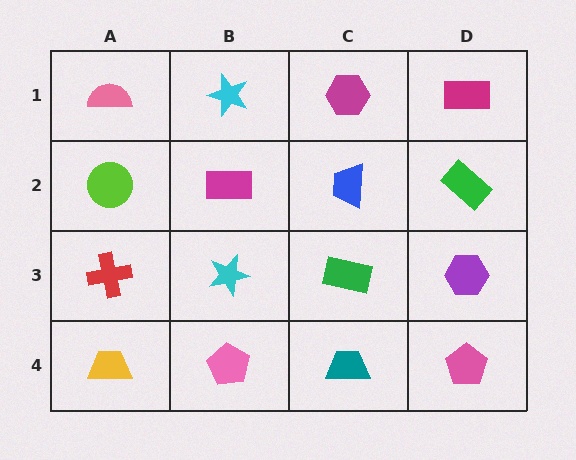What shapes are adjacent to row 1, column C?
A blue trapezoid (row 2, column C), a cyan star (row 1, column B), a magenta rectangle (row 1, column D).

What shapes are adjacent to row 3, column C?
A blue trapezoid (row 2, column C), a teal trapezoid (row 4, column C), a cyan star (row 3, column B), a purple hexagon (row 3, column D).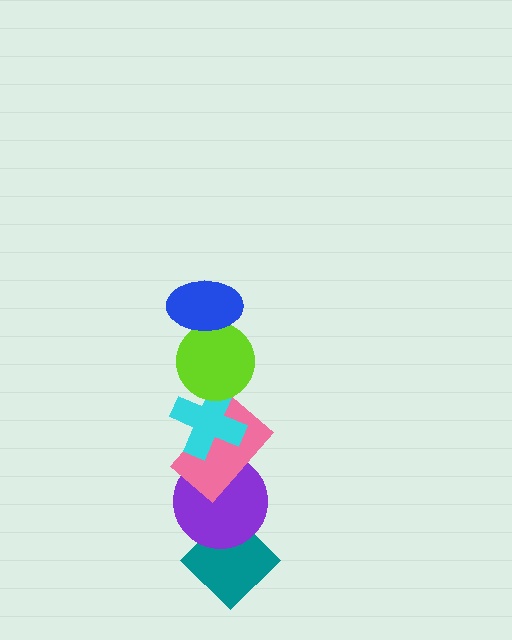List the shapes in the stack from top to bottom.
From top to bottom: the blue ellipse, the lime circle, the cyan cross, the pink rectangle, the purple circle, the teal diamond.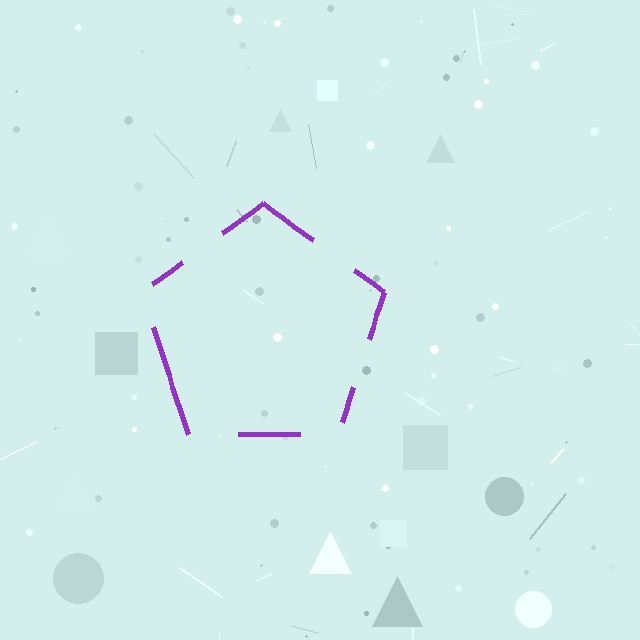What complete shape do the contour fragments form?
The contour fragments form a pentagon.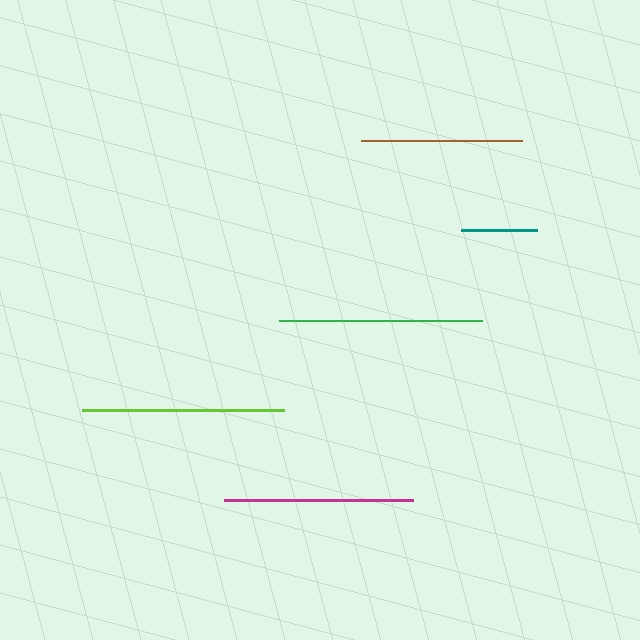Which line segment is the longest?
The green line is the longest at approximately 203 pixels.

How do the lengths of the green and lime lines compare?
The green and lime lines are approximately the same length.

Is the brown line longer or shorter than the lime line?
The lime line is longer than the brown line.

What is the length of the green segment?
The green segment is approximately 203 pixels long.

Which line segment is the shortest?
The teal line is the shortest at approximately 76 pixels.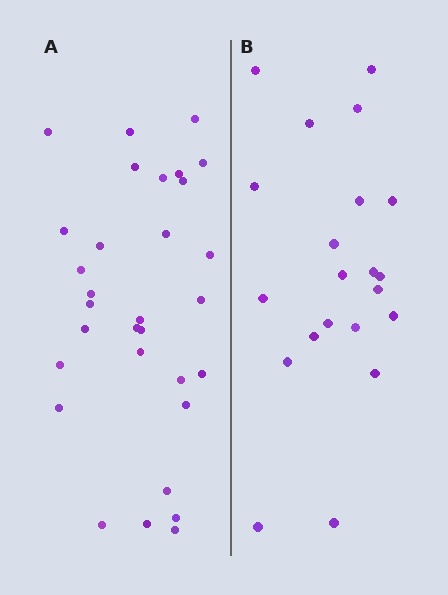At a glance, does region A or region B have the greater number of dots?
Region A (the left region) has more dots.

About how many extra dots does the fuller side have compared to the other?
Region A has roughly 10 or so more dots than region B.